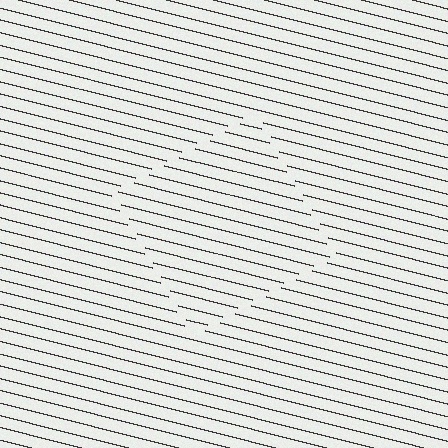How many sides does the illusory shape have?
4 sides — the line-ends trace a square.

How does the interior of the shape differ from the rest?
The interior of the shape contains the same grating, shifted by half a period — the contour is defined by the phase discontinuity where line-ends from the inner and outer gratings abut.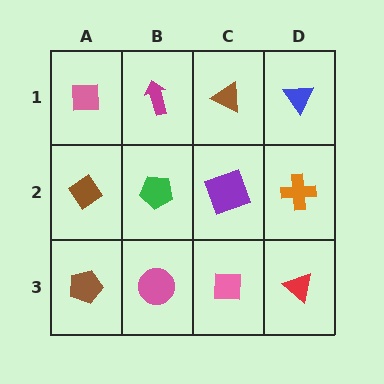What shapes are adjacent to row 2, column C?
A brown triangle (row 1, column C), a pink square (row 3, column C), a green pentagon (row 2, column B), an orange cross (row 2, column D).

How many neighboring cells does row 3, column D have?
2.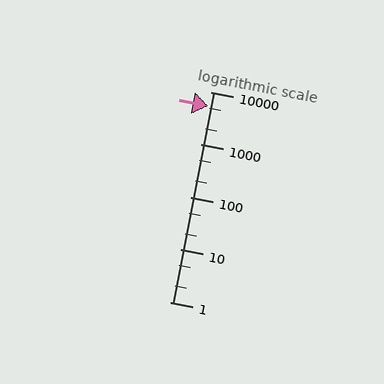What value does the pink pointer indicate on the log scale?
The pointer indicates approximately 5400.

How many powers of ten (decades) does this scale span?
The scale spans 4 decades, from 1 to 10000.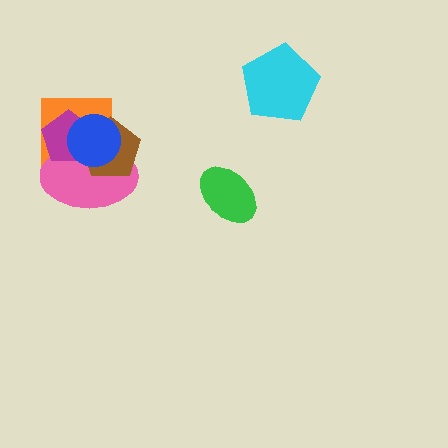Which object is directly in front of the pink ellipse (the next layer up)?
The brown pentagon is directly in front of the pink ellipse.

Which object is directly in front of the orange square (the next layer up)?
The pink ellipse is directly in front of the orange square.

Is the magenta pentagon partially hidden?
Yes, it is partially covered by another shape.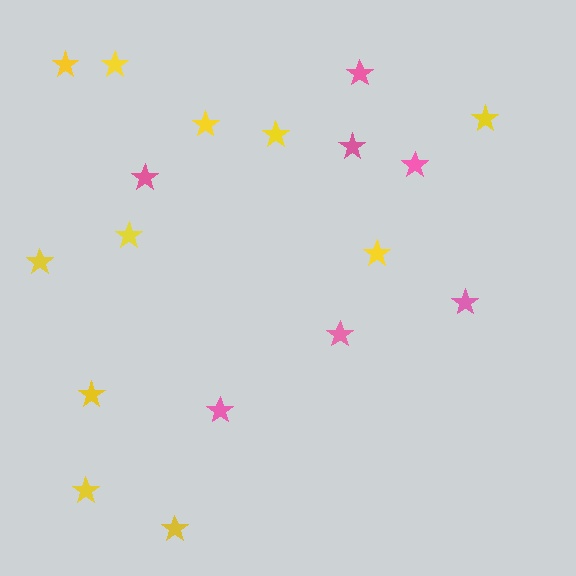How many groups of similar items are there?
There are 2 groups: one group of yellow stars (11) and one group of pink stars (7).